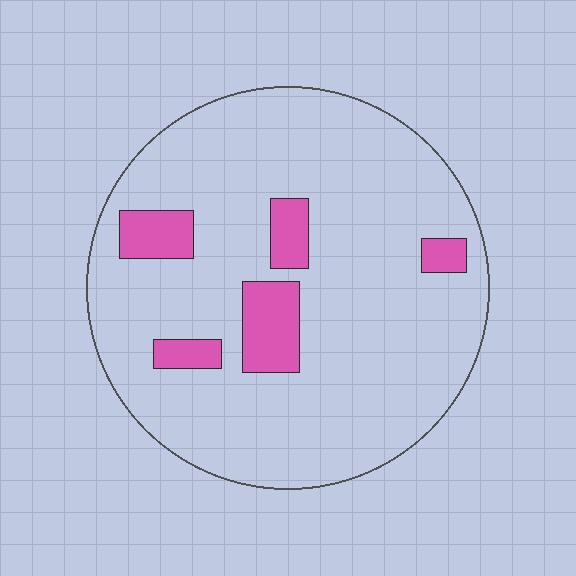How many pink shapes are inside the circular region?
5.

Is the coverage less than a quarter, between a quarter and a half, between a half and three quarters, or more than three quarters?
Less than a quarter.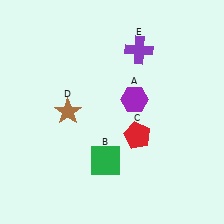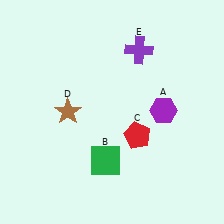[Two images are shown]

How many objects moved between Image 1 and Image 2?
1 object moved between the two images.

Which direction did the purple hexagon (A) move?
The purple hexagon (A) moved right.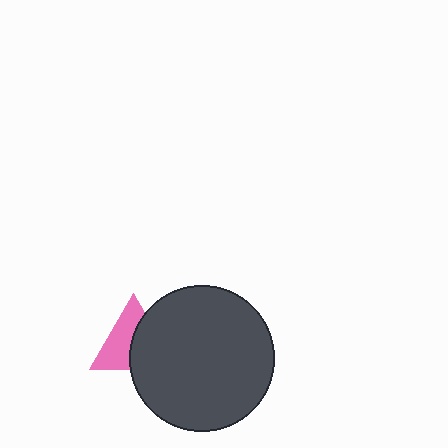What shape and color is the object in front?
The object in front is a dark gray circle.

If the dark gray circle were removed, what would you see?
You would see the complete pink triangle.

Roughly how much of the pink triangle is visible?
About half of it is visible (roughly 53%).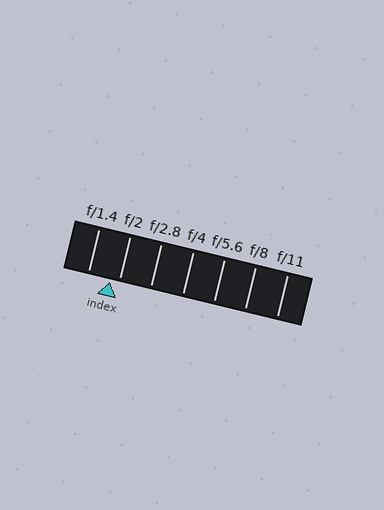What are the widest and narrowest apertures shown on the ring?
The widest aperture shown is f/1.4 and the narrowest is f/11.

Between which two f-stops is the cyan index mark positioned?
The index mark is between f/1.4 and f/2.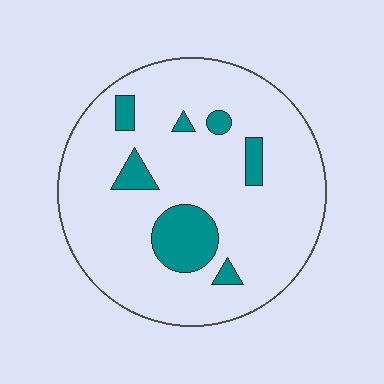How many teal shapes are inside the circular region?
7.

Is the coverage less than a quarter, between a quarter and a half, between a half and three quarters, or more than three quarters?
Less than a quarter.